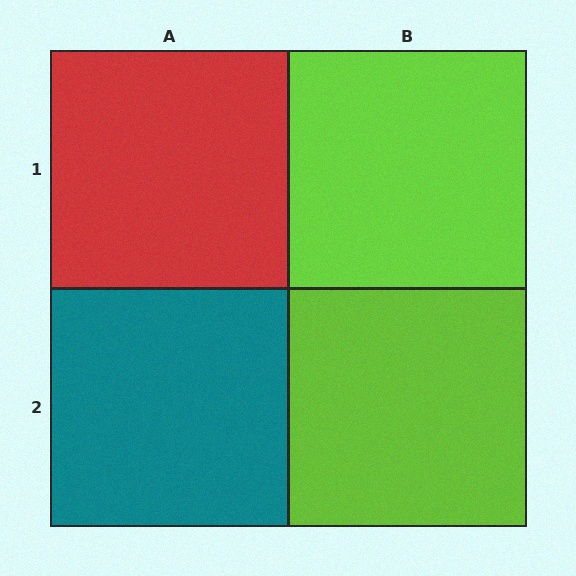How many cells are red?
1 cell is red.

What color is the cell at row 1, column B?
Lime.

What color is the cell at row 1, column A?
Red.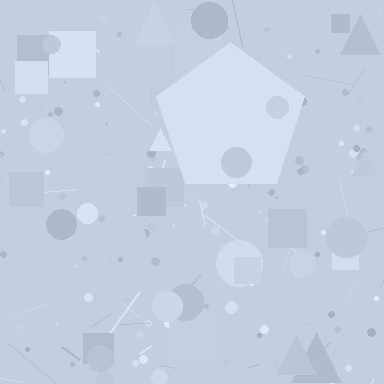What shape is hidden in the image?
A pentagon is hidden in the image.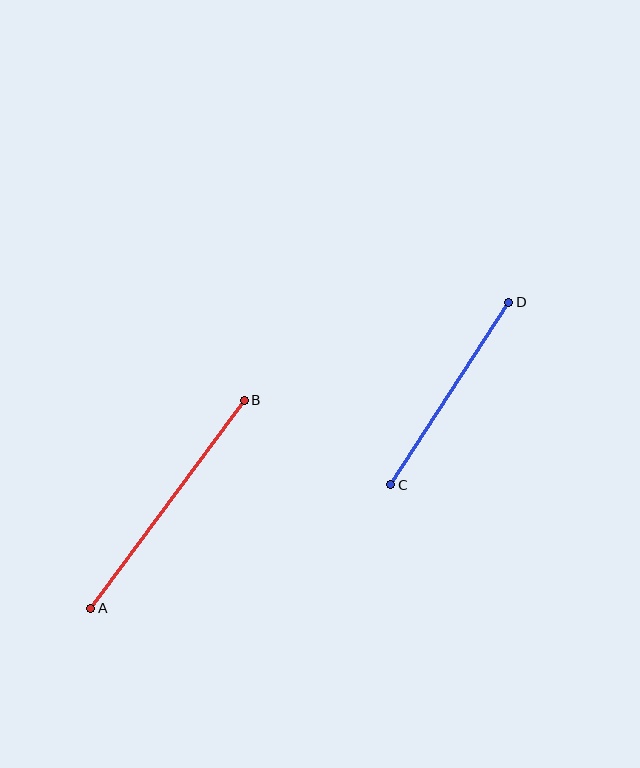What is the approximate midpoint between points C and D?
The midpoint is at approximately (450, 393) pixels.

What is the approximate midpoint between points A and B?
The midpoint is at approximately (167, 504) pixels.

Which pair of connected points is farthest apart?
Points A and B are farthest apart.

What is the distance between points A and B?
The distance is approximately 258 pixels.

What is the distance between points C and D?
The distance is approximately 218 pixels.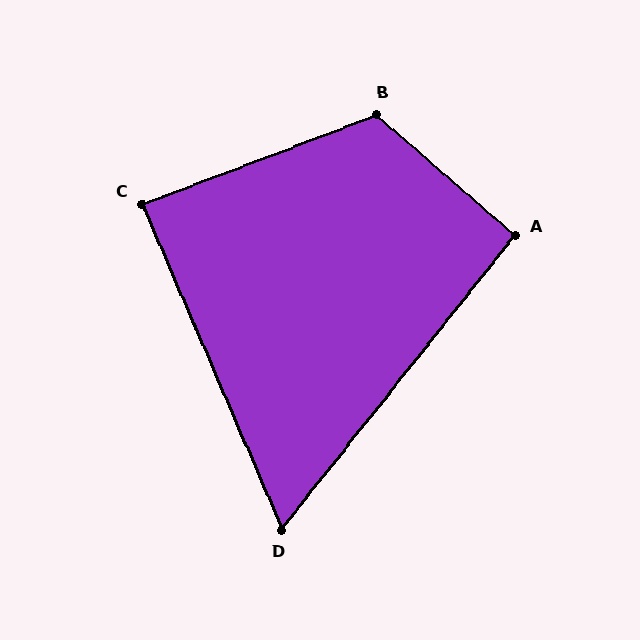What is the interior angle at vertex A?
Approximately 93 degrees (approximately right).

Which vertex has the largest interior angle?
B, at approximately 118 degrees.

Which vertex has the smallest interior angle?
D, at approximately 62 degrees.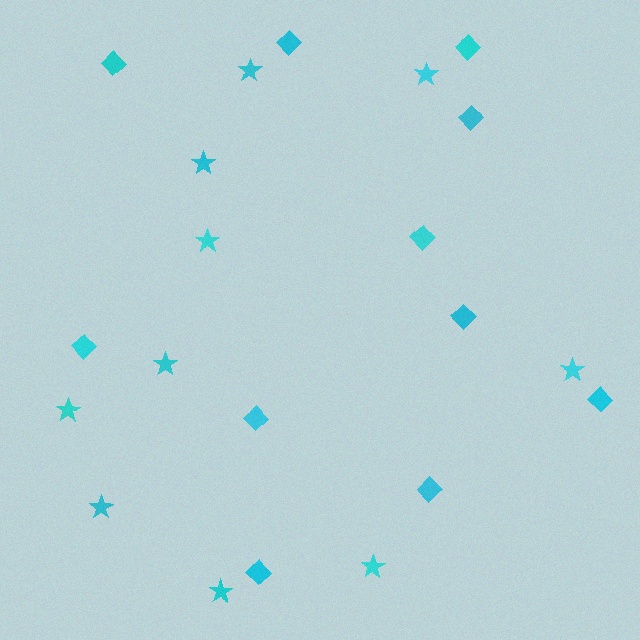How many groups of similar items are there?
There are 2 groups: one group of stars (10) and one group of diamonds (11).